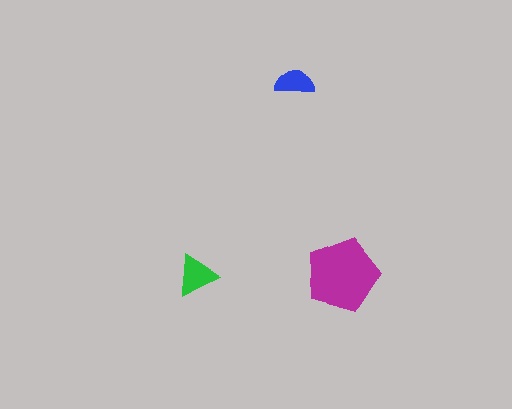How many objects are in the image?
There are 3 objects in the image.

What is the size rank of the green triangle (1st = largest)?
2nd.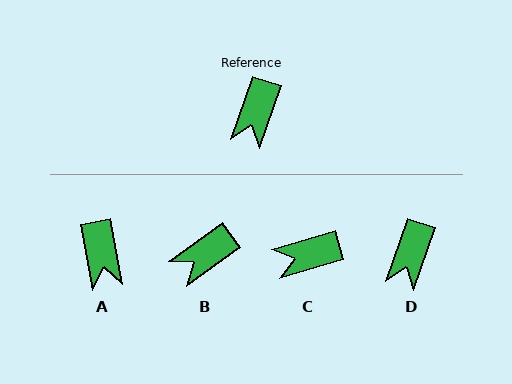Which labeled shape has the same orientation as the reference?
D.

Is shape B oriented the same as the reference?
No, it is off by about 35 degrees.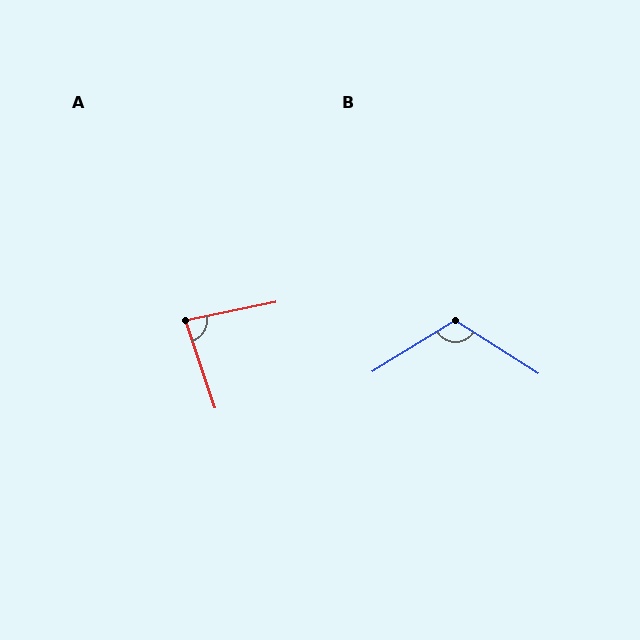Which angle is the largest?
B, at approximately 116 degrees.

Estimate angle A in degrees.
Approximately 84 degrees.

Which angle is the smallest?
A, at approximately 84 degrees.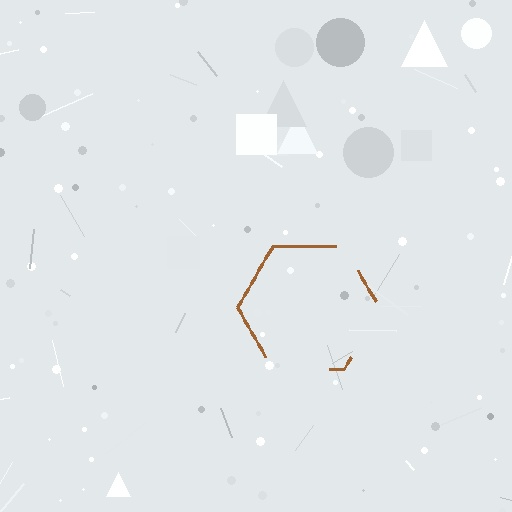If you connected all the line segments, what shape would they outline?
They would outline a hexagon.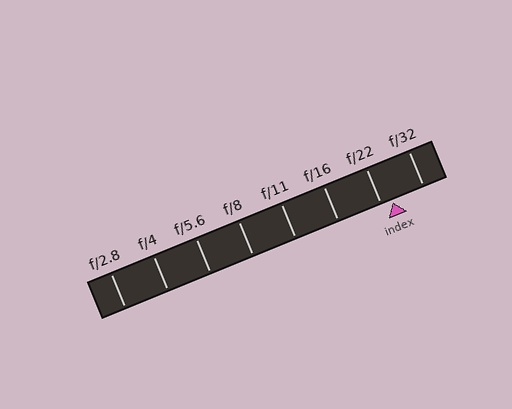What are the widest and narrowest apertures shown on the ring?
The widest aperture shown is f/2.8 and the narrowest is f/32.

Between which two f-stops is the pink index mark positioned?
The index mark is between f/22 and f/32.